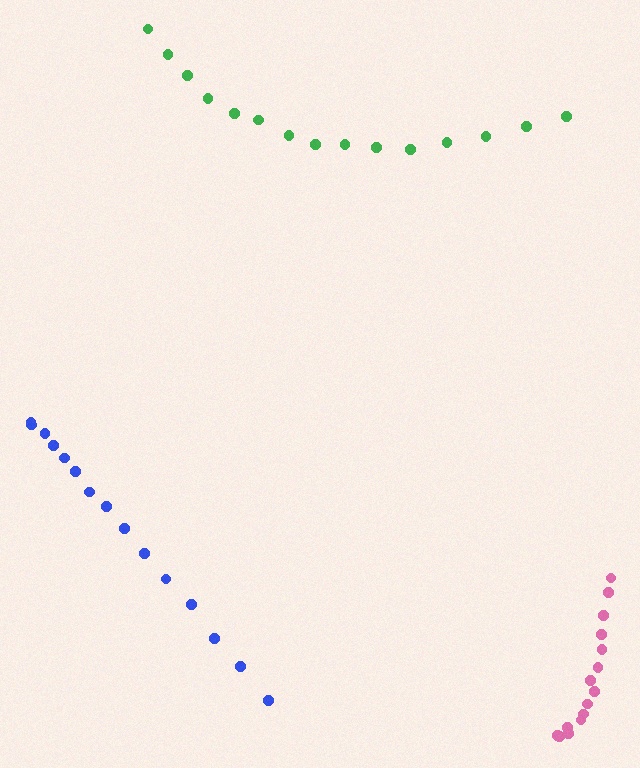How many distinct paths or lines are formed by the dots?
There are 3 distinct paths.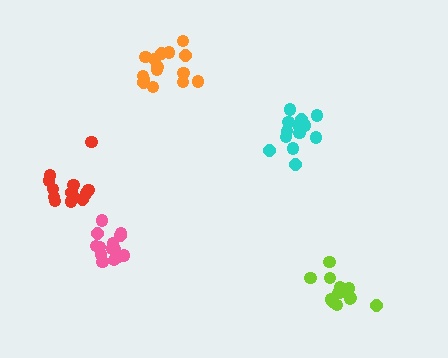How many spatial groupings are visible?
There are 5 spatial groupings.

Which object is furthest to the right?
The lime cluster is rightmost.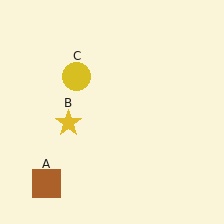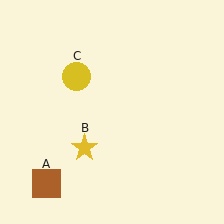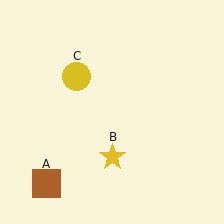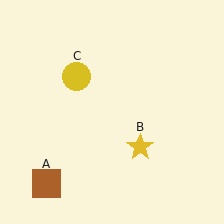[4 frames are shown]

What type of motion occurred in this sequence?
The yellow star (object B) rotated counterclockwise around the center of the scene.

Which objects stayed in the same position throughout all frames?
Brown square (object A) and yellow circle (object C) remained stationary.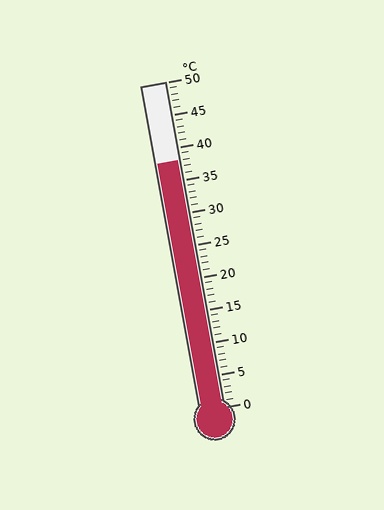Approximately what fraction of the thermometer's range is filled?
The thermometer is filled to approximately 75% of its range.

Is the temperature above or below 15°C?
The temperature is above 15°C.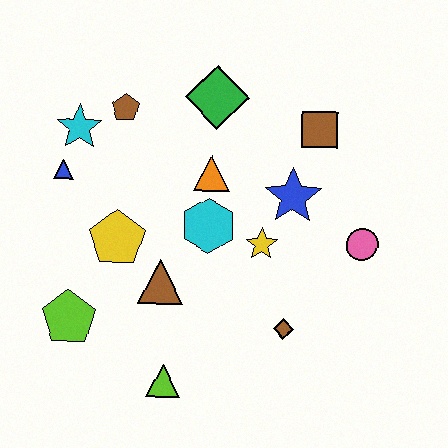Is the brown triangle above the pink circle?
No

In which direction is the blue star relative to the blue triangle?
The blue star is to the right of the blue triangle.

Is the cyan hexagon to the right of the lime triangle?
Yes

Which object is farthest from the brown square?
The lime pentagon is farthest from the brown square.